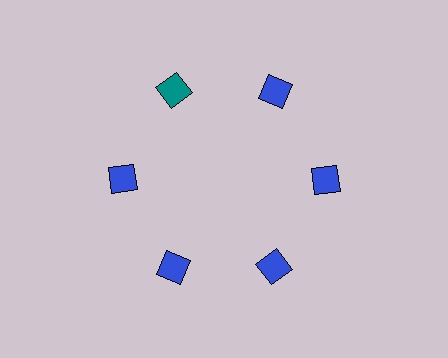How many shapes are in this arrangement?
There are 6 shapes arranged in a ring pattern.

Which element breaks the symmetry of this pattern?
The teal diamond at roughly the 11 o'clock position breaks the symmetry. All other shapes are blue diamonds.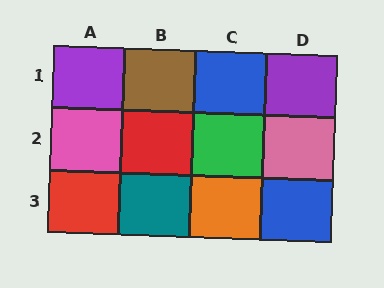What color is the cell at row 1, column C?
Blue.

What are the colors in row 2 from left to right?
Pink, red, green, pink.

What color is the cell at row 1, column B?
Brown.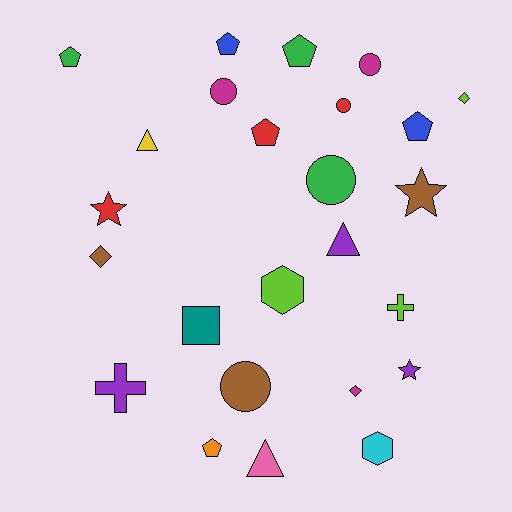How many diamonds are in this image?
There are 3 diamonds.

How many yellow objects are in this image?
There is 1 yellow object.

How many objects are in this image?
There are 25 objects.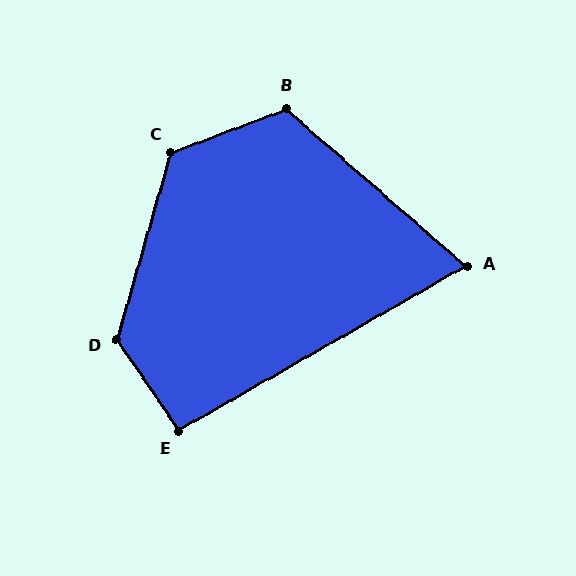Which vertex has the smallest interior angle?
A, at approximately 71 degrees.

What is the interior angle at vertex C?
Approximately 127 degrees (obtuse).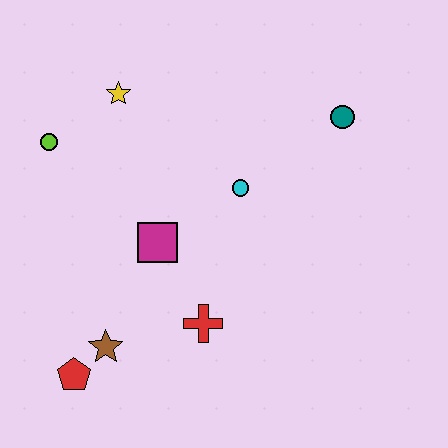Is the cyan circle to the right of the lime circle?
Yes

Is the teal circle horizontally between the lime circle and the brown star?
No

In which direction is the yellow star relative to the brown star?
The yellow star is above the brown star.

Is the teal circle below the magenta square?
No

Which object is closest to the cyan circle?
The magenta square is closest to the cyan circle.